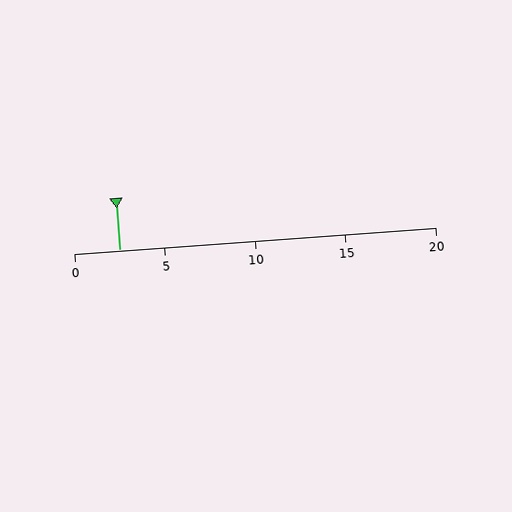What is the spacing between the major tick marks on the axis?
The major ticks are spaced 5 apart.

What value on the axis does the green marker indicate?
The marker indicates approximately 2.5.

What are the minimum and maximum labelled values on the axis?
The axis runs from 0 to 20.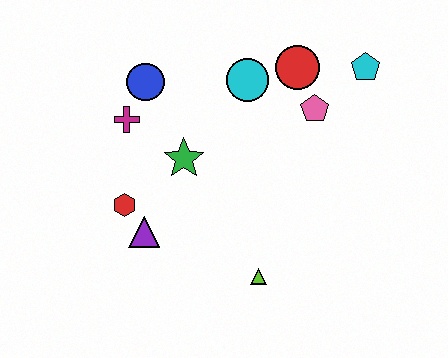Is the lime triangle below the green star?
Yes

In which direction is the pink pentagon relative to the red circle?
The pink pentagon is below the red circle.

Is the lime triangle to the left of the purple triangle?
No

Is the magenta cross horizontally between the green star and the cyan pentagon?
No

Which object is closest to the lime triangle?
The purple triangle is closest to the lime triangle.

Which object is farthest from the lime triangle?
The cyan pentagon is farthest from the lime triangle.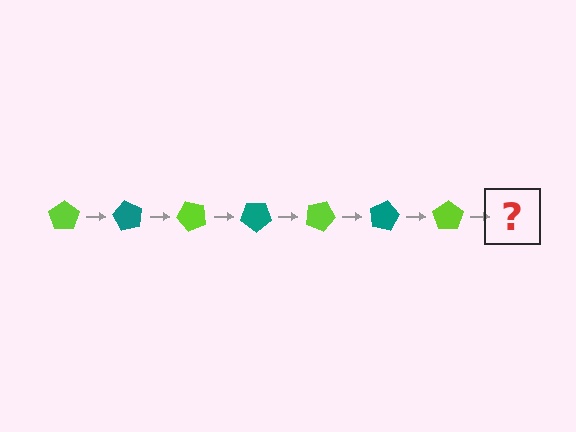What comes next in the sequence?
The next element should be a teal pentagon, rotated 420 degrees from the start.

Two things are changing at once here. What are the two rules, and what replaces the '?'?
The two rules are that it rotates 60 degrees each step and the color cycles through lime and teal. The '?' should be a teal pentagon, rotated 420 degrees from the start.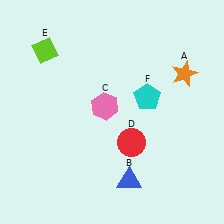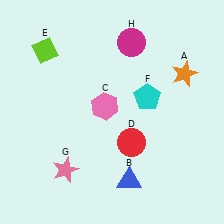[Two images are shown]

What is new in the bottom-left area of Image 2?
A pink star (G) was added in the bottom-left area of Image 2.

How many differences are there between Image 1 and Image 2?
There are 2 differences between the two images.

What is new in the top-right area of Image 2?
A magenta circle (H) was added in the top-right area of Image 2.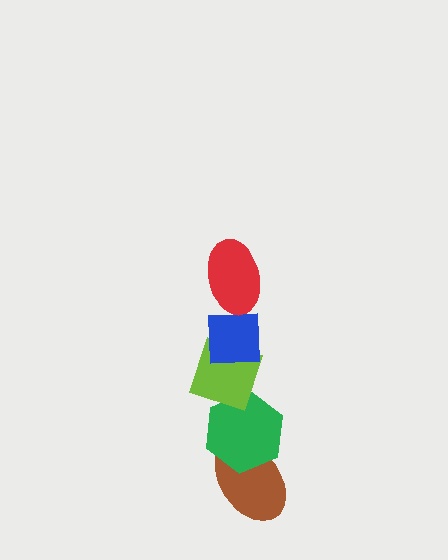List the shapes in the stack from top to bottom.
From top to bottom: the red ellipse, the blue square, the lime diamond, the green hexagon, the brown ellipse.